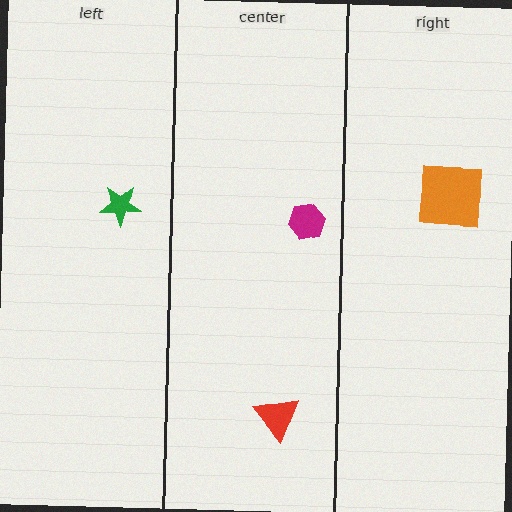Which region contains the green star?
The left region.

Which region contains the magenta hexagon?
The center region.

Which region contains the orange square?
The right region.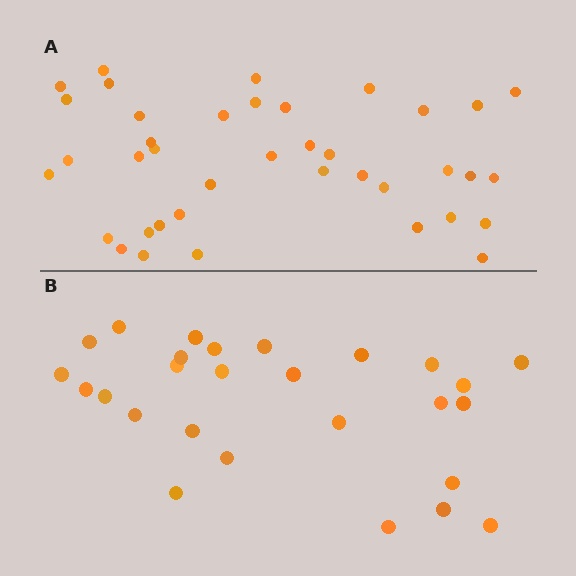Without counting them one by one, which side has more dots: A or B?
Region A (the top region) has more dots.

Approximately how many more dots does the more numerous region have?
Region A has roughly 12 or so more dots than region B.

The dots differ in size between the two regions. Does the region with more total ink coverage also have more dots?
No. Region B has more total ink coverage because its dots are larger, but region A actually contains more individual dots. Total area can be misleading — the number of items is what matters here.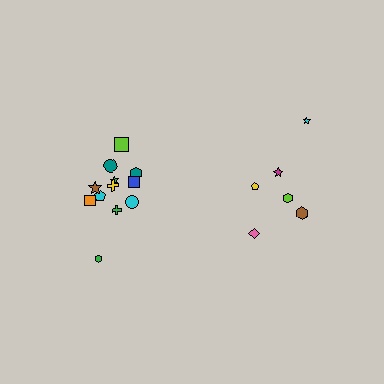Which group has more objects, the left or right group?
The left group.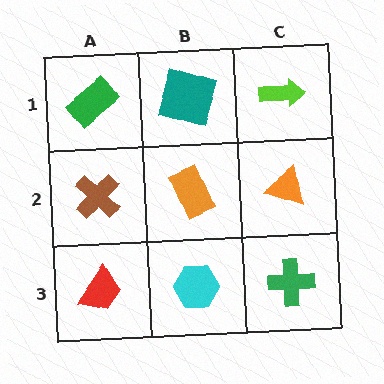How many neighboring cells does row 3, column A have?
2.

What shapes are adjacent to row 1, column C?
An orange triangle (row 2, column C), a teal square (row 1, column B).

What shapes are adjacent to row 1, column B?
An orange rectangle (row 2, column B), a green rectangle (row 1, column A), a lime arrow (row 1, column C).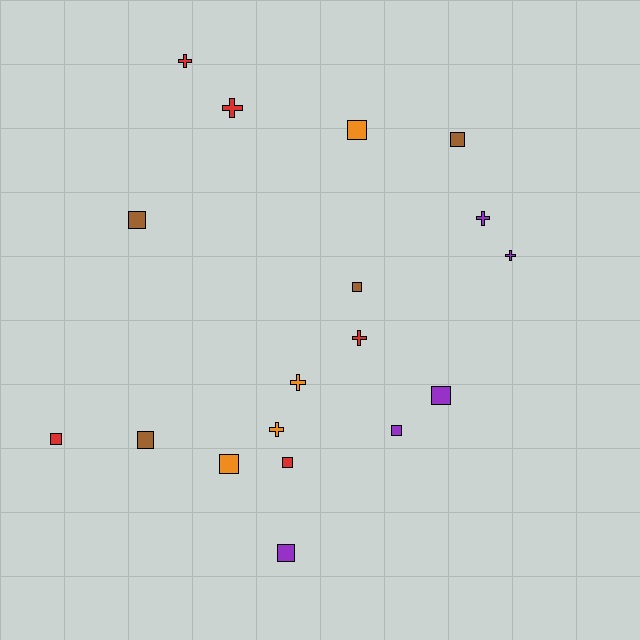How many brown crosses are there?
There are no brown crosses.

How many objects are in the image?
There are 18 objects.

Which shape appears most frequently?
Square, with 11 objects.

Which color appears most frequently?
Red, with 5 objects.